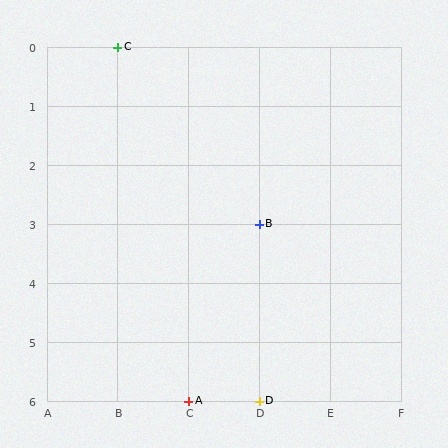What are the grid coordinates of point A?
Point A is at grid coordinates (C, 6).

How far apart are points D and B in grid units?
Points D and B are 3 rows apart.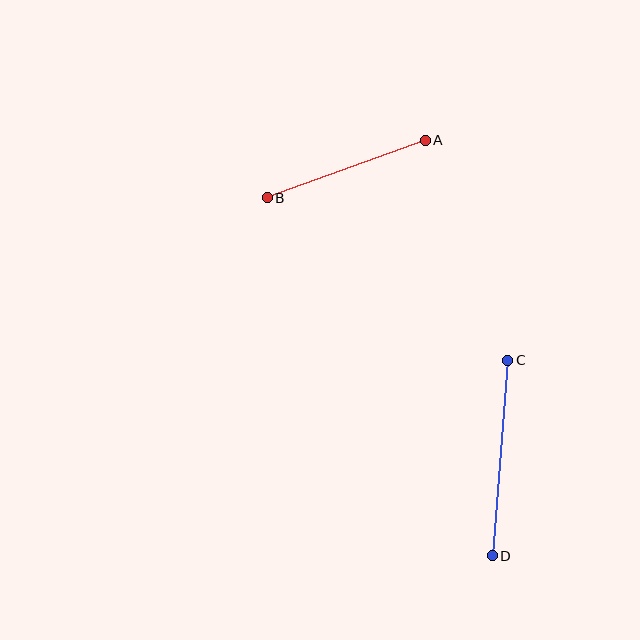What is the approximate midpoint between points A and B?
The midpoint is at approximately (346, 169) pixels.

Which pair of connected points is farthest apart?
Points C and D are farthest apart.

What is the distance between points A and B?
The distance is approximately 168 pixels.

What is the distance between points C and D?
The distance is approximately 196 pixels.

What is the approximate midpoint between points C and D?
The midpoint is at approximately (500, 458) pixels.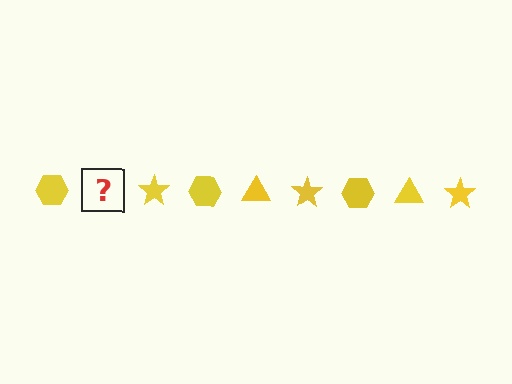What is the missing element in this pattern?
The missing element is a yellow triangle.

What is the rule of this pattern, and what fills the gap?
The rule is that the pattern cycles through hexagon, triangle, star shapes in yellow. The gap should be filled with a yellow triangle.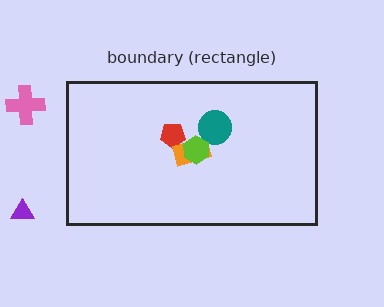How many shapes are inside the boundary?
4 inside, 2 outside.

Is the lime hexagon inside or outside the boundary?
Inside.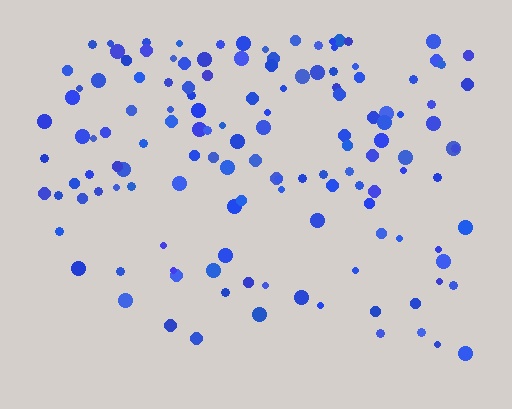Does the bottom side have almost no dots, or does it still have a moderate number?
Still a moderate number, just noticeably fewer than the top.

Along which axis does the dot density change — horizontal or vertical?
Vertical.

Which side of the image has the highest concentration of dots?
The top.